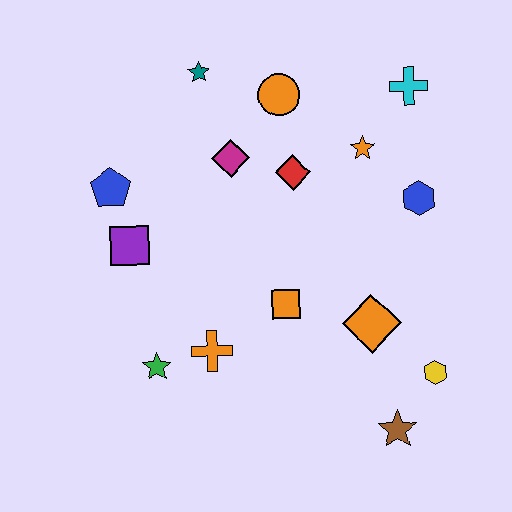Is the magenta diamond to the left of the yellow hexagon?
Yes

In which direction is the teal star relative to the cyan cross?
The teal star is to the left of the cyan cross.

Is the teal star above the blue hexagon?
Yes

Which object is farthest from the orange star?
The green star is farthest from the orange star.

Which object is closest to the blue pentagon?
The purple square is closest to the blue pentagon.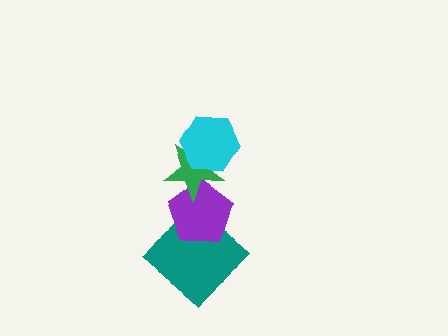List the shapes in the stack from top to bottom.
From top to bottom: the cyan hexagon, the green star, the purple pentagon, the teal diamond.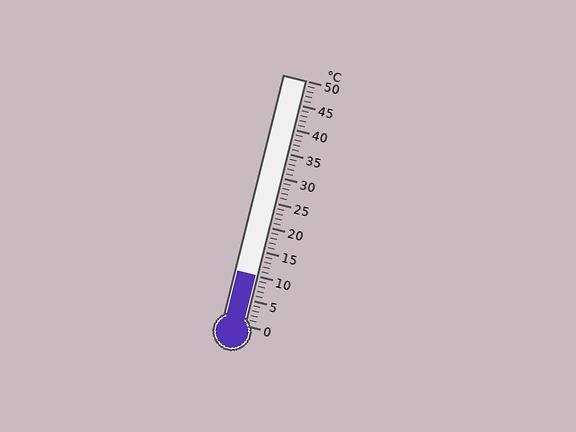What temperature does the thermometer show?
The thermometer shows approximately 10°C.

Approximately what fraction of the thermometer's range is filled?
The thermometer is filled to approximately 20% of its range.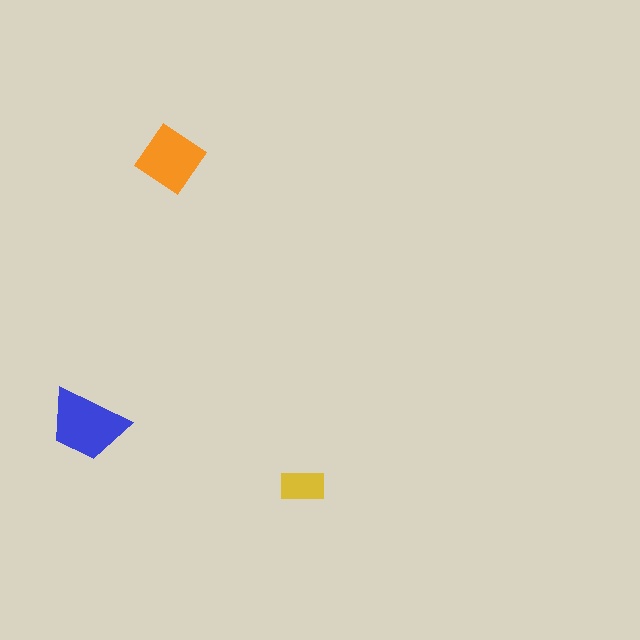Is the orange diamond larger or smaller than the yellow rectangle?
Larger.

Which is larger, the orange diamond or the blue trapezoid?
The blue trapezoid.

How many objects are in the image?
There are 3 objects in the image.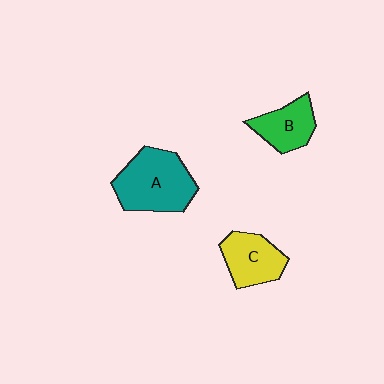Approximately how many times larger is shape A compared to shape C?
Approximately 1.6 times.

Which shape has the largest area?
Shape A (teal).